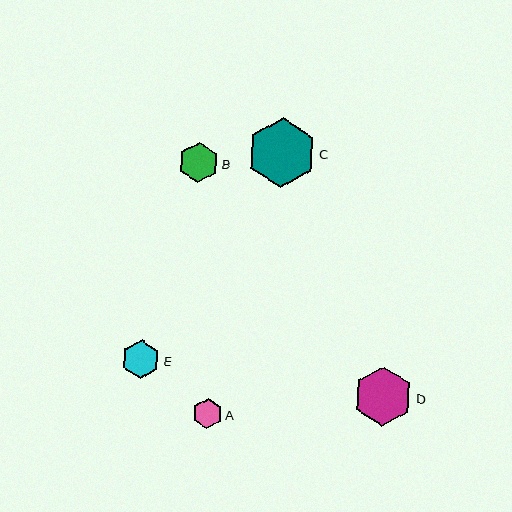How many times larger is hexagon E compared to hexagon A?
Hexagon E is approximately 1.3 times the size of hexagon A.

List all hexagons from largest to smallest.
From largest to smallest: C, D, B, E, A.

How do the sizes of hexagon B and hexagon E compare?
Hexagon B and hexagon E are approximately the same size.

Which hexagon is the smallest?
Hexagon A is the smallest with a size of approximately 30 pixels.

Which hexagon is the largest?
Hexagon C is the largest with a size of approximately 69 pixels.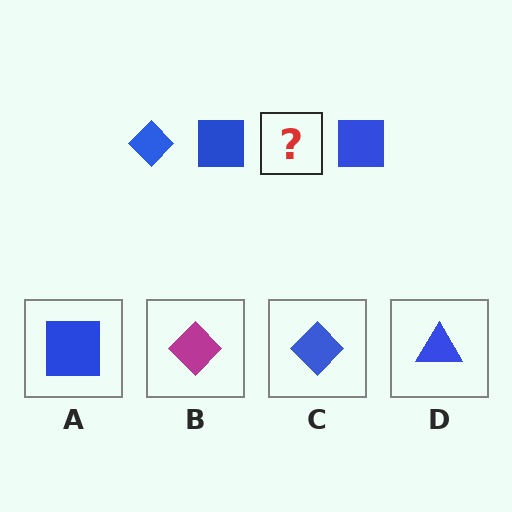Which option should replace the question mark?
Option C.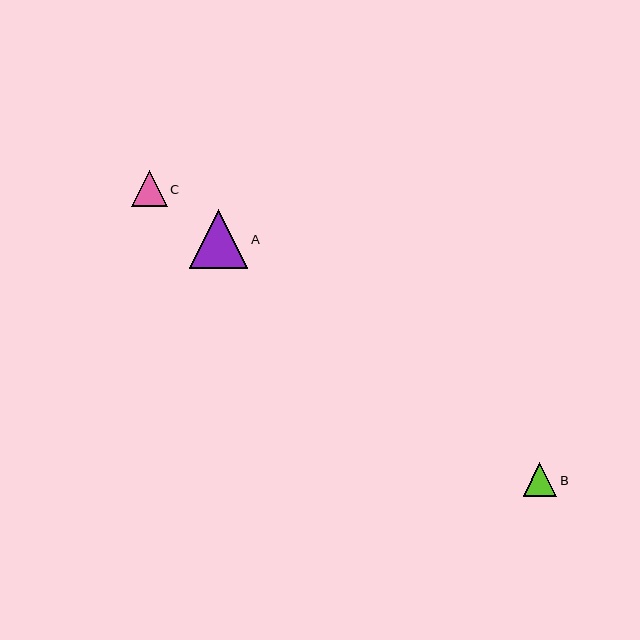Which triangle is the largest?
Triangle A is the largest with a size of approximately 58 pixels.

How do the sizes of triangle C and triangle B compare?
Triangle C and triangle B are approximately the same size.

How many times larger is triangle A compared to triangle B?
Triangle A is approximately 1.7 times the size of triangle B.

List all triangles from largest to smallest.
From largest to smallest: A, C, B.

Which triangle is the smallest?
Triangle B is the smallest with a size of approximately 34 pixels.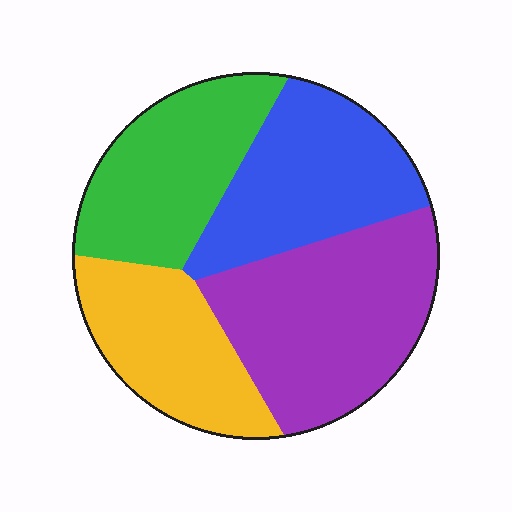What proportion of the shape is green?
Green covers 23% of the shape.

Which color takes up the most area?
Purple, at roughly 30%.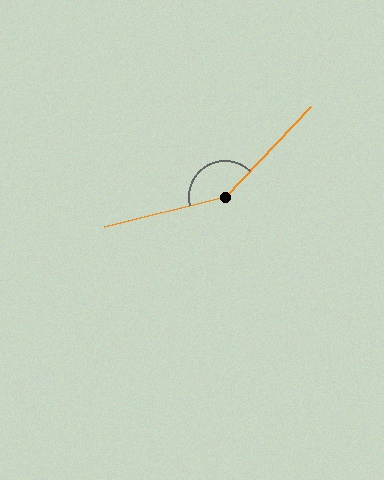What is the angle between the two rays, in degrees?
Approximately 148 degrees.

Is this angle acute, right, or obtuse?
It is obtuse.